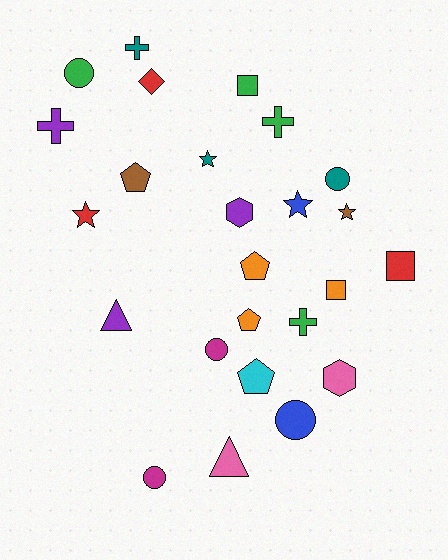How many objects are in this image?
There are 25 objects.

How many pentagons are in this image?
There are 4 pentagons.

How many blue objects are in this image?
There are 2 blue objects.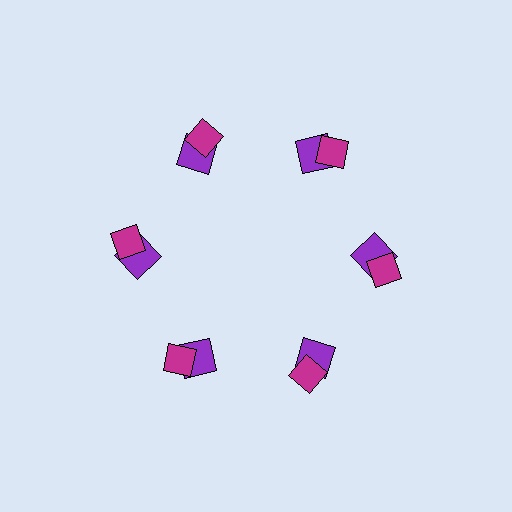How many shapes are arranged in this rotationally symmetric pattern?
There are 12 shapes, arranged in 6 groups of 2.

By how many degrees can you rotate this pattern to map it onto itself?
The pattern maps onto itself every 60 degrees of rotation.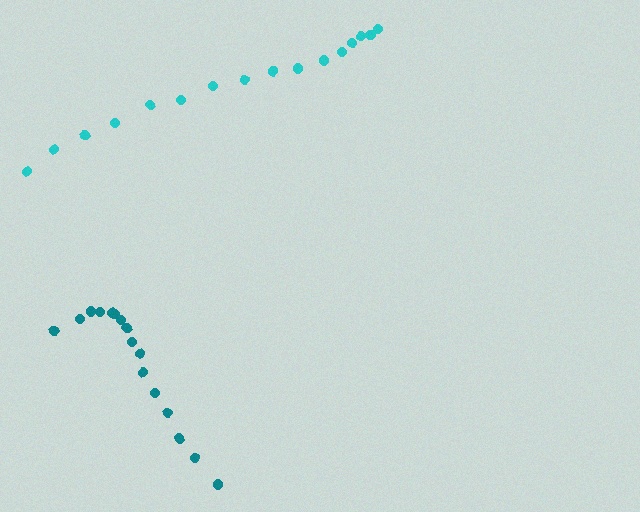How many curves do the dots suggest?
There are 2 distinct paths.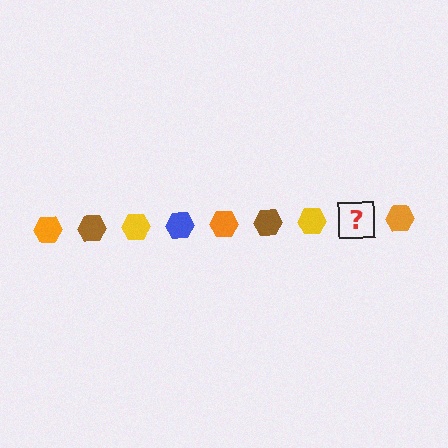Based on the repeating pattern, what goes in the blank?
The blank should be a blue hexagon.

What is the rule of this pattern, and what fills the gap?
The rule is that the pattern cycles through orange, brown, yellow, blue hexagons. The gap should be filled with a blue hexagon.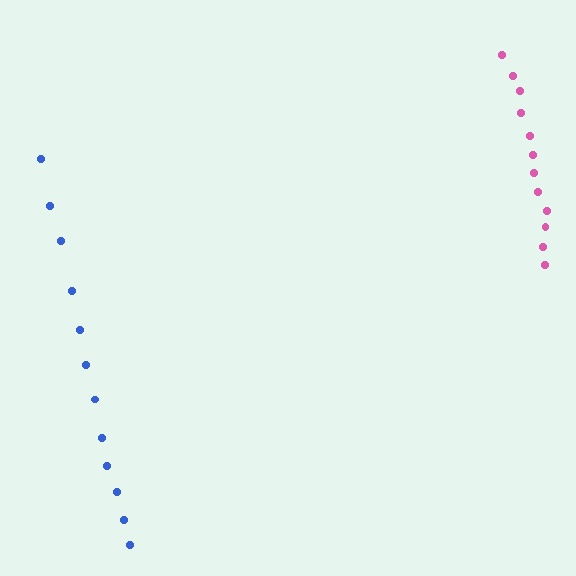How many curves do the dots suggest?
There are 2 distinct paths.